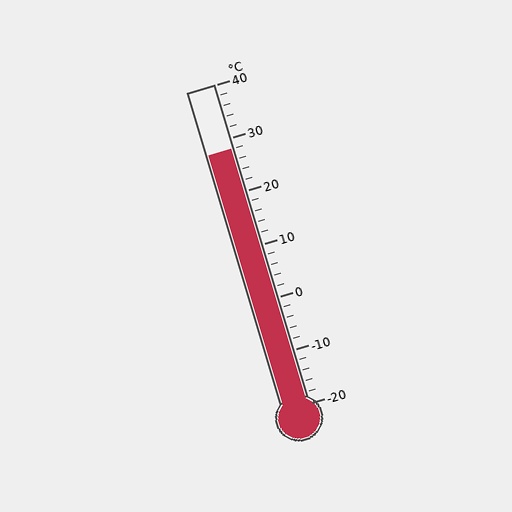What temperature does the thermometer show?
The thermometer shows approximately 28°C.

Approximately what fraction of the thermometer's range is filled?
The thermometer is filled to approximately 80% of its range.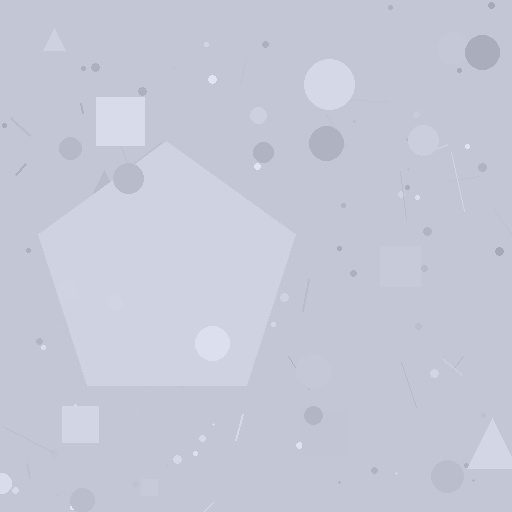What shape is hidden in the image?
A pentagon is hidden in the image.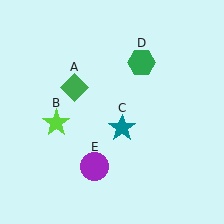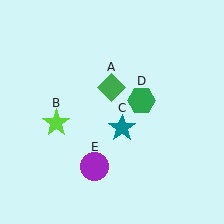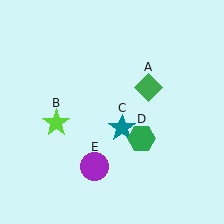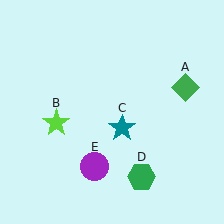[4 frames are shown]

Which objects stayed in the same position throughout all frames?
Lime star (object B) and teal star (object C) and purple circle (object E) remained stationary.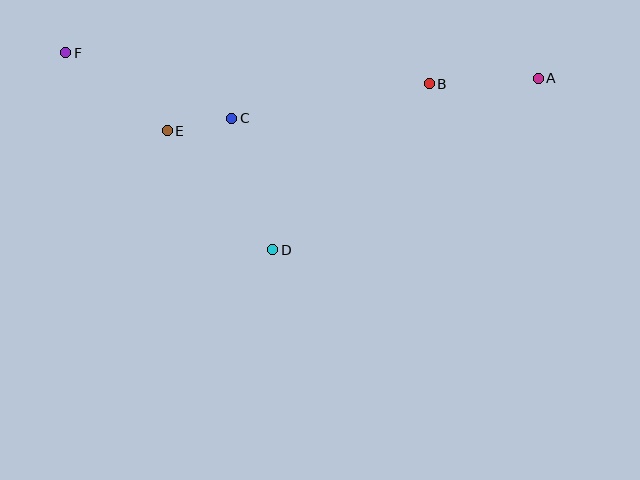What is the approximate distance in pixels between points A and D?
The distance between A and D is approximately 316 pixels.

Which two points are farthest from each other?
Points A and F are farthest from each other.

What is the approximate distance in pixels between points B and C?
The distance between B and C is approximately 201 pixels.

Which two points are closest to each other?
Points C and E are closest to each other.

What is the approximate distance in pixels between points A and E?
The distance between A and E is approximately 375 pixels.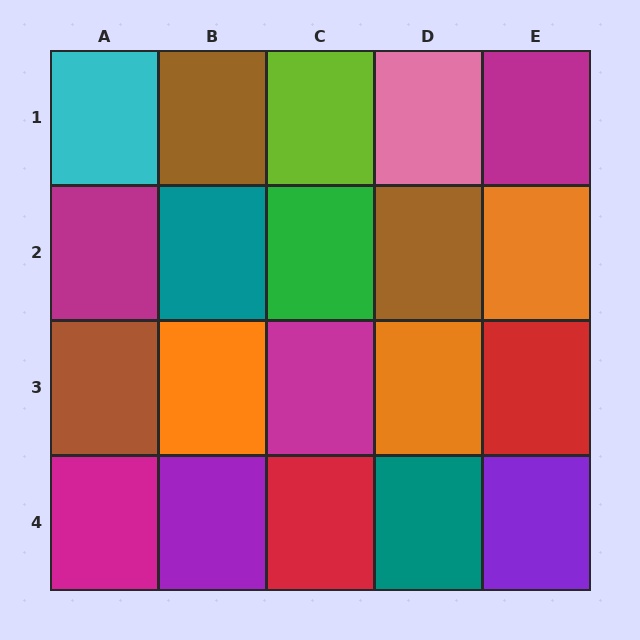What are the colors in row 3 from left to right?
Brown, orange, magenta, orange, red.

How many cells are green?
1 cell is green.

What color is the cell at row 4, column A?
Magenta.